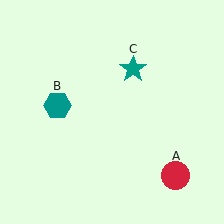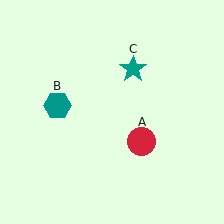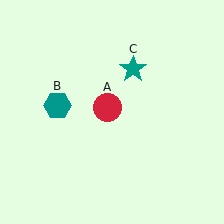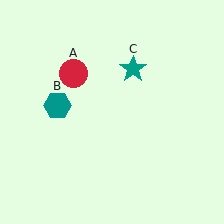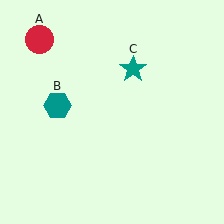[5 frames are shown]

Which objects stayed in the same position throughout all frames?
Teal hexagon (object B) and teal star (object C) remained stationary.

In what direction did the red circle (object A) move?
The red circle (object A) moved up and to the left.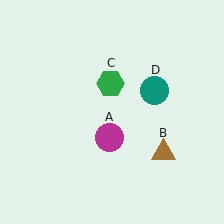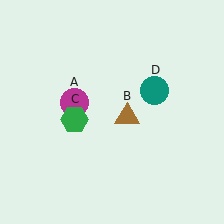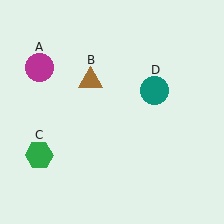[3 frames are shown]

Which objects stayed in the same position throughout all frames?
Teal circle (object D) remained stationary.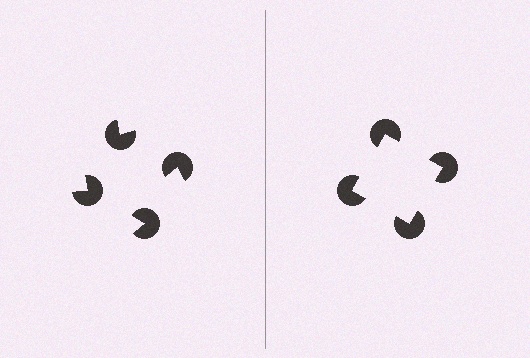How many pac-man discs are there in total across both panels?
8 — 4 on each side.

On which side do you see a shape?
An illusory square appears on the right side. On the left side the wedge cuts are rotated, so no coherent shape forms.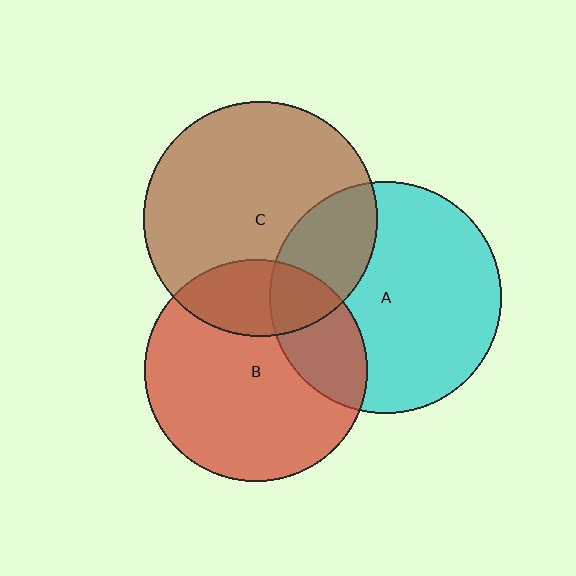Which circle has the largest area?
Circle C (brown).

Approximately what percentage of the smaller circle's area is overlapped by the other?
Approximately 25%.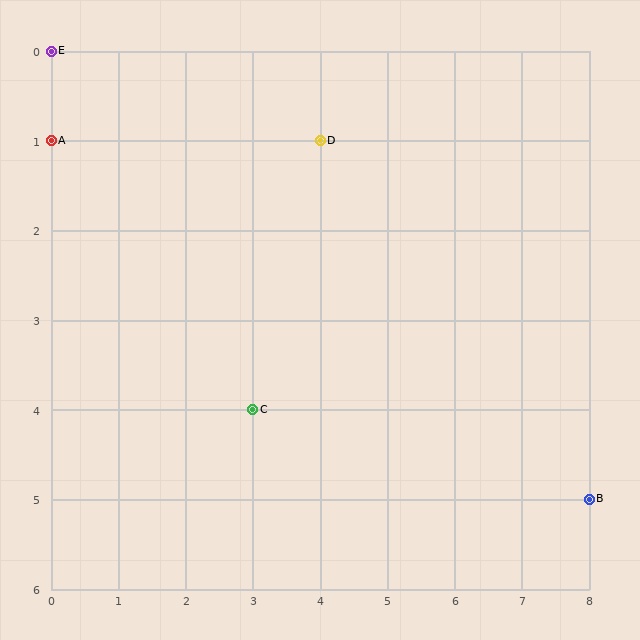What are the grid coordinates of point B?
Point B is at grid coordinates (8, 5).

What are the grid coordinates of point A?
Point A is at grid coordinates (0, 1).